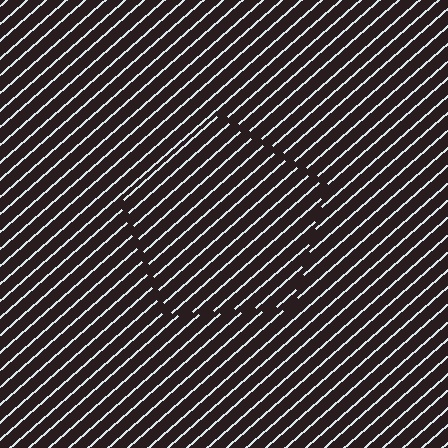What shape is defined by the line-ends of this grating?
An illusory pentagon. The interior of the shape contains the same grating, shifted by half a period — the contour is defined by the phase discontinuity where line-ends from the inner and outer gratings abut.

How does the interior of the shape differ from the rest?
The interior of the shape contains the same grating, shifted by half a period — the contour is defined by the phase discontinuity where line-ends from the inner and outer gratings abut.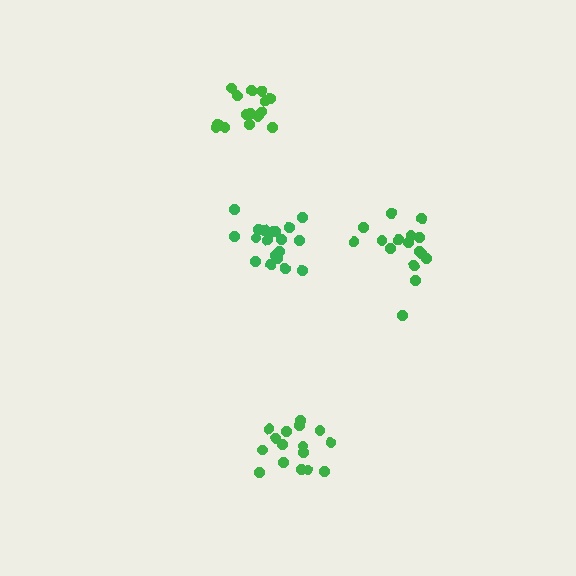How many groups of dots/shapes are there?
There are 4 groups.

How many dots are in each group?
Group 1: 16 dots, Group 2: 19 dots, Group 3: 16 dots, Group 4: 15 dots (66 total).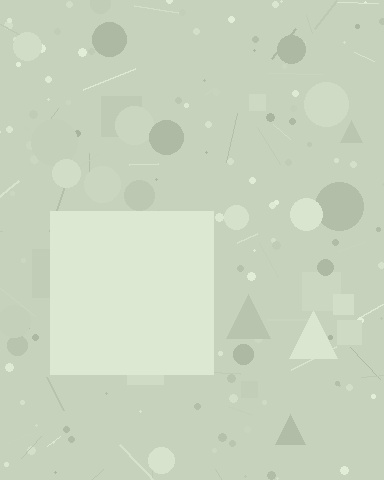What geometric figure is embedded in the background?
A square is embedded in the background.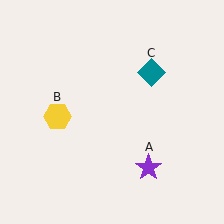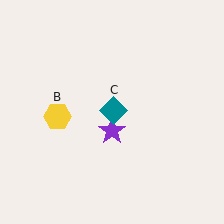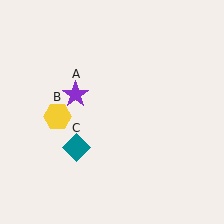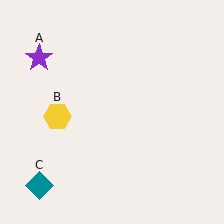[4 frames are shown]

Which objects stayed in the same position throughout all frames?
Yellow hexagon (object B) remained stationary.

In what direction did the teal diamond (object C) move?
The teal diamond (object C) moved down and to the left.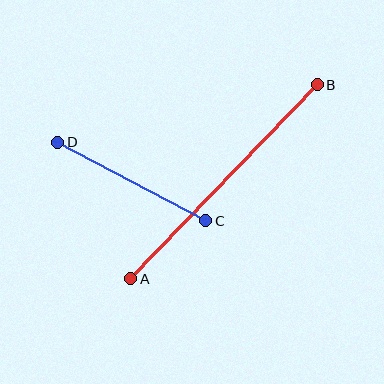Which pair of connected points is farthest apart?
Points A and B are farthest apart.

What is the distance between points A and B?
The distance is approximately 269 pixels.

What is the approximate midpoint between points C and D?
The midpoint is at approximately (132, 182) pixels.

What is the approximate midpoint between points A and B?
The midpoint is at approximately (224, 182) pixels.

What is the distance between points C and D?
The distance is approximately 168 pixels.